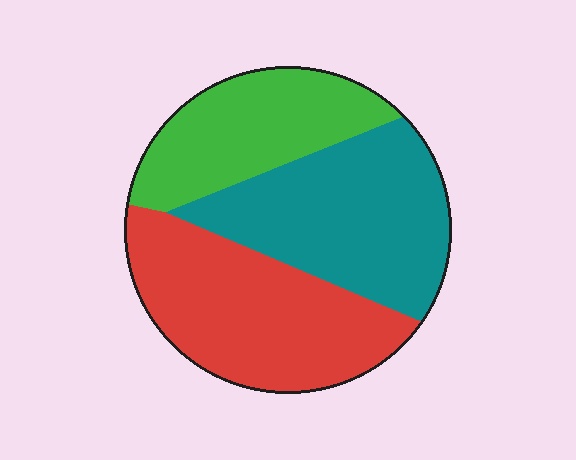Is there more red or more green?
Red.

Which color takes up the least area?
Green, at roughly 25%.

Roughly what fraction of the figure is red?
Red takes up about three eighths (3/8) of the figure.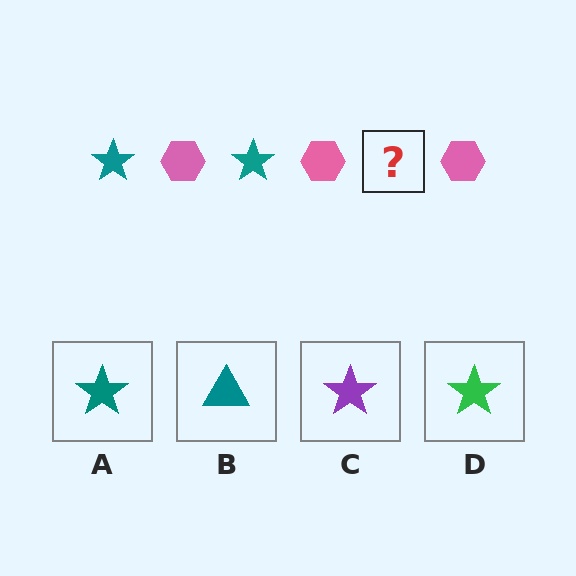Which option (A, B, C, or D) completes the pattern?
A.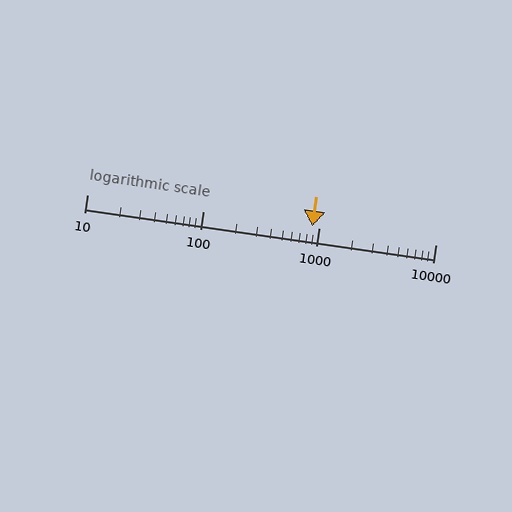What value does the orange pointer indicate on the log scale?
The pointer indicates approximately 870.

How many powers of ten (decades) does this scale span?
The scale spans 3 decades, from 10 to 10000.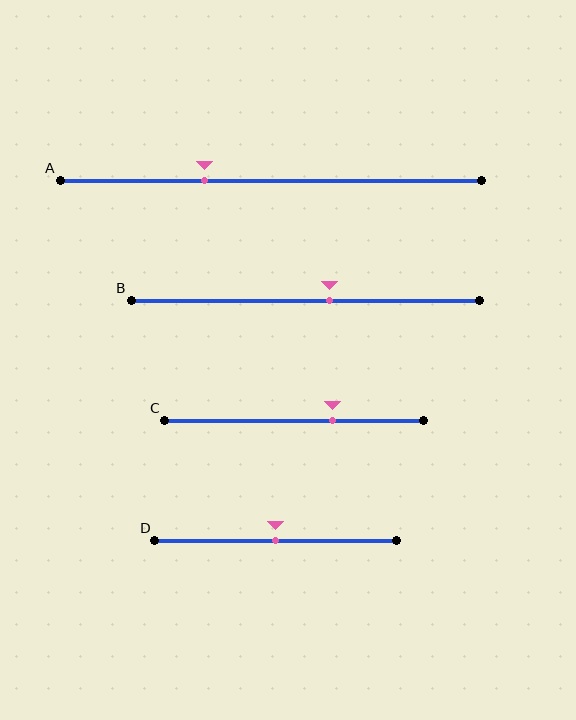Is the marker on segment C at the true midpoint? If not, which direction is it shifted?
No, the marker on segment C is shifted to the right by about 15% of the segment length.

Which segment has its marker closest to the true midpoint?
Segment D has its marker closest to the true midpoint.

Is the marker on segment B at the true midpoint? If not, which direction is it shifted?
No, the marker on segment B is shifted to the right by about 7% of the segment length.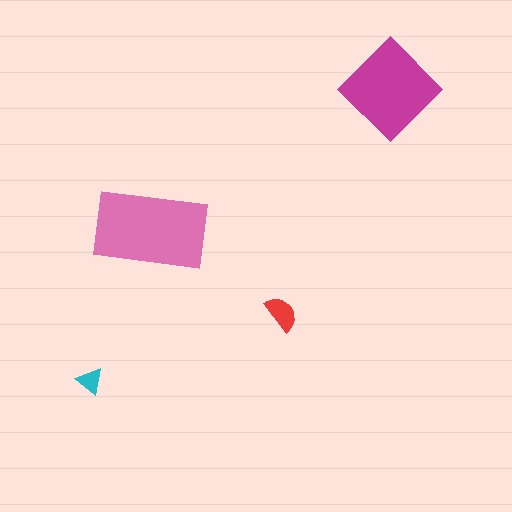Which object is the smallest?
The cyan triangle.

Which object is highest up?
The magenta diamond is topmost.